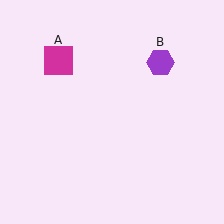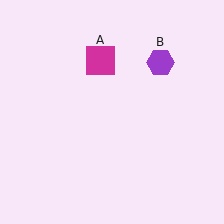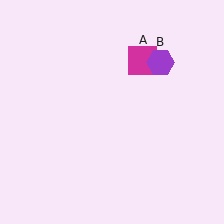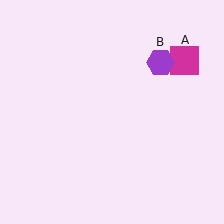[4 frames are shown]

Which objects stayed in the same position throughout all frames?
Purple hexagon (object B) remained stationary.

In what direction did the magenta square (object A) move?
The magenta square (object A) moved right.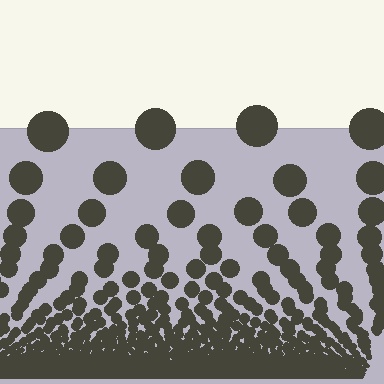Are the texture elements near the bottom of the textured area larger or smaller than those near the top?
Smaller. The gradient is inverted — elements near the bottom are smaller and denser.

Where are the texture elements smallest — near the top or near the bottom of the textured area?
Near the bottom.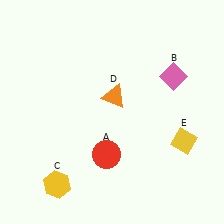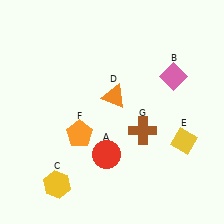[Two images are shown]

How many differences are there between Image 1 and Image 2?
There are 2 differences between the two images.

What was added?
An orange pentagon (F), a brown cross (G) were added in Image 2.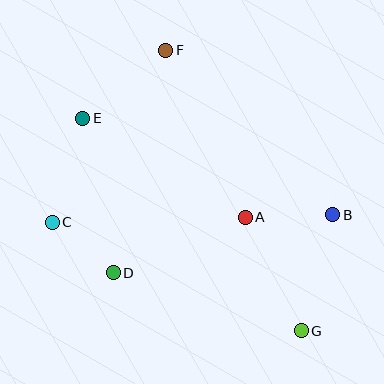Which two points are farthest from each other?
Points F and G are farthest from each other.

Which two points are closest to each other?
Points C and D are closest to each other.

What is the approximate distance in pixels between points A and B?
The distance between A and B is approximately 87 pixels.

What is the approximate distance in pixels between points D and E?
The distance between D and E is approximately 158 pixels.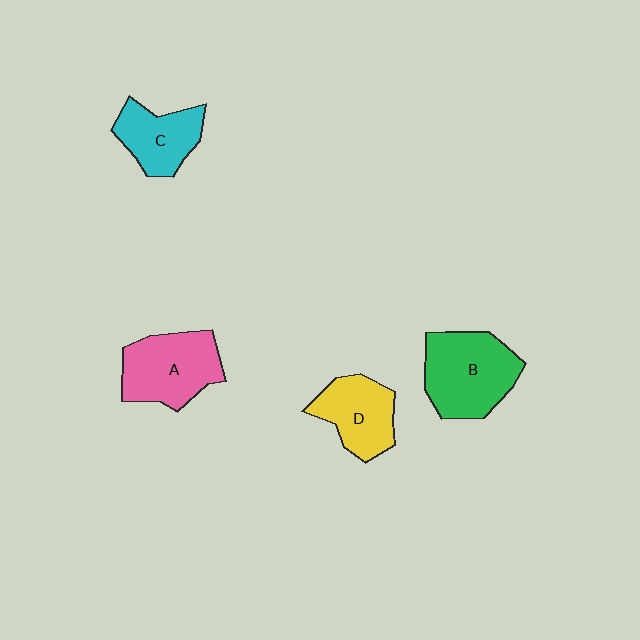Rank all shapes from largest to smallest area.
From largest to smallest: B (green), A (pink), D (yellow), C (cyan).